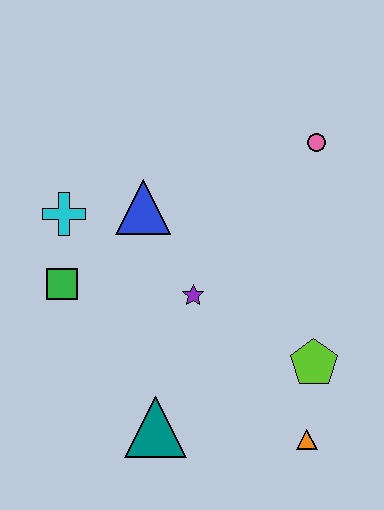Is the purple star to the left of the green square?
No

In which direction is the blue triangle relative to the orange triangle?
The blue triangle is above the orange triangle.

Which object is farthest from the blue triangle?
The orange triangle is farthest from the blue triangle.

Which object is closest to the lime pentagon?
The orange triangle is closest to the lime pentagon.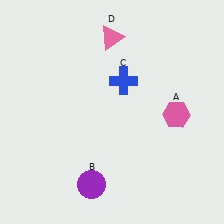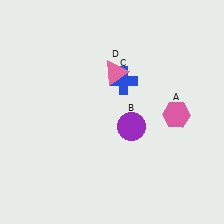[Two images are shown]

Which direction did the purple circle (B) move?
The purple circle (B) moved up.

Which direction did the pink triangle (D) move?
The pink triangle (D) moved down.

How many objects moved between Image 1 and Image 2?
2 objects moved between the two images.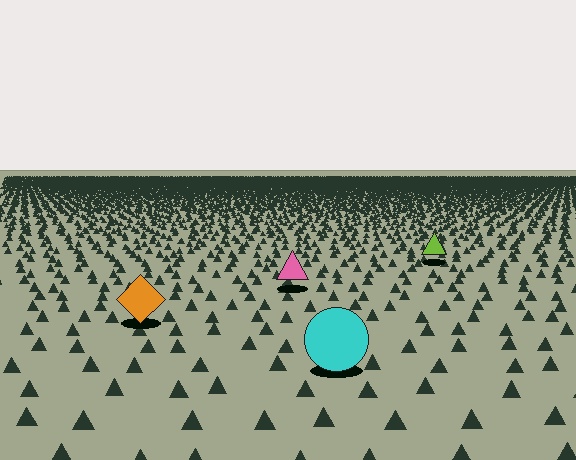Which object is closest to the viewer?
The cyan circle is closest. The texture marks near it are larger and more spread out.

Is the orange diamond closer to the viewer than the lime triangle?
Yes. The orange diamond is closer — you can tell from the texture gradient: the ground texture is coarser near it.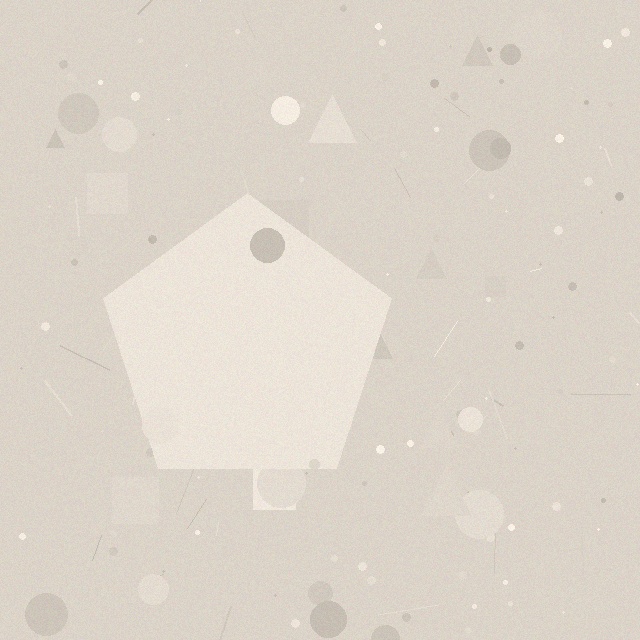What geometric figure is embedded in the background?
A pentagon is embedded in the background.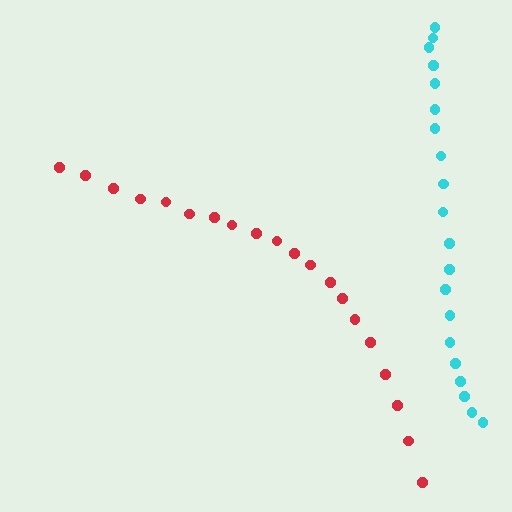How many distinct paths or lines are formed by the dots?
There are 2 distinct paths.